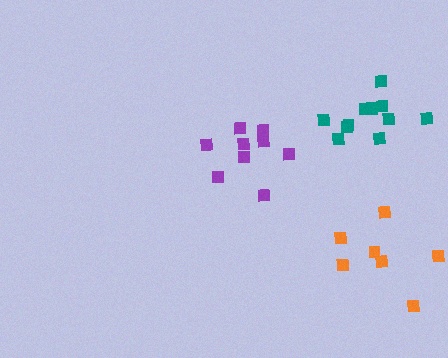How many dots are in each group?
Group 1: 9 dots, Group 2: 12 dots, Group 3: 7 dots (28 total).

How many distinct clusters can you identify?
There are 3 distinct clusters.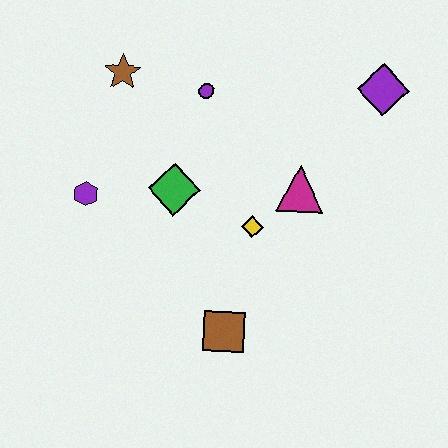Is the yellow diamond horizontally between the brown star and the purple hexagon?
No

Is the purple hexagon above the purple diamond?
No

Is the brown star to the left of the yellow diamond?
Yes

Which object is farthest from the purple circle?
The brown square is farthest from the purple circle.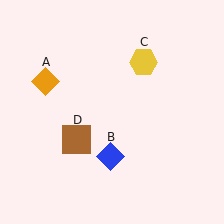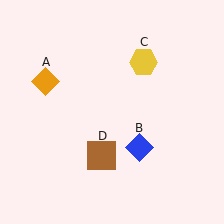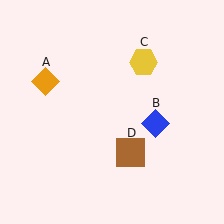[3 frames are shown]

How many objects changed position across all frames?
2 objects changed position: blue diamond (object B), brown square (object D).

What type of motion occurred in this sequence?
The blue diamond (object B), brown square (object D) rotated counterclockwise around the center of the scene.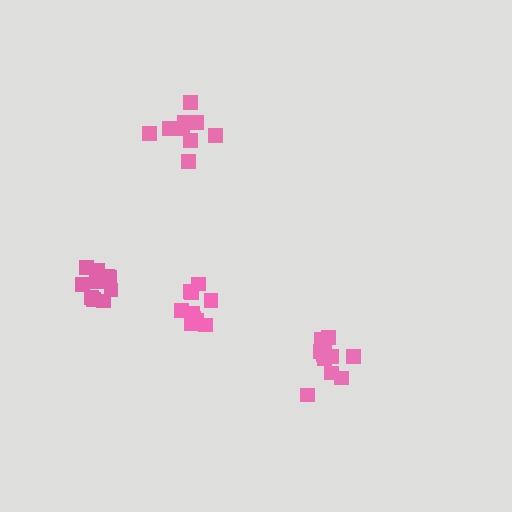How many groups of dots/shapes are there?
There are 4 groups.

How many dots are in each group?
Group 1: 10 dots, Group 2: 9 dots, Group 3: 11 dots, Group 4: 12 dots (42 total).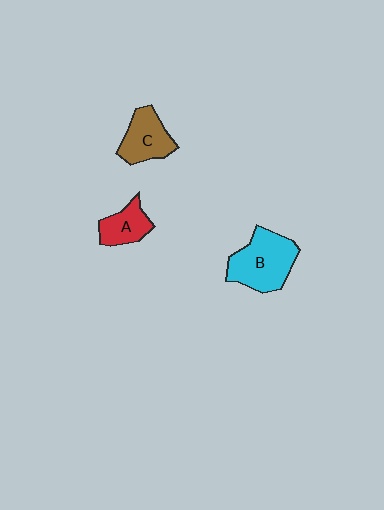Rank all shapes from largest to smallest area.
From largest to smallest: B (cyan), C (brown), A (red).